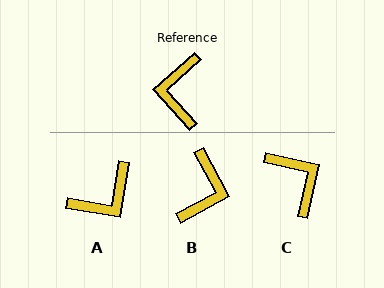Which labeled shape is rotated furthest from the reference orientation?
B, about 167 degrees away.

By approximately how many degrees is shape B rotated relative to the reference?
Approximately 167 degrees counter-clockwise.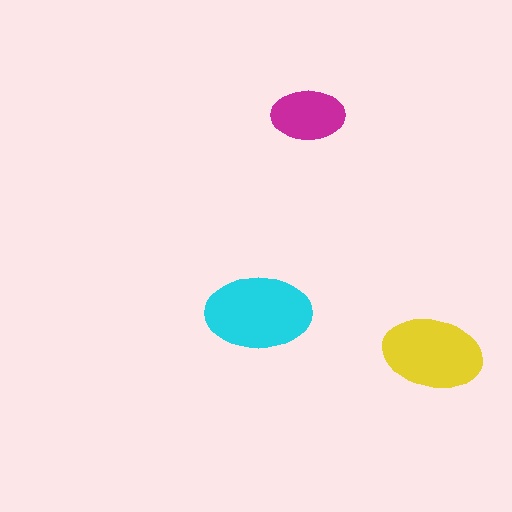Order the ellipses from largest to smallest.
the cyan one, the yellow one, the magenta one.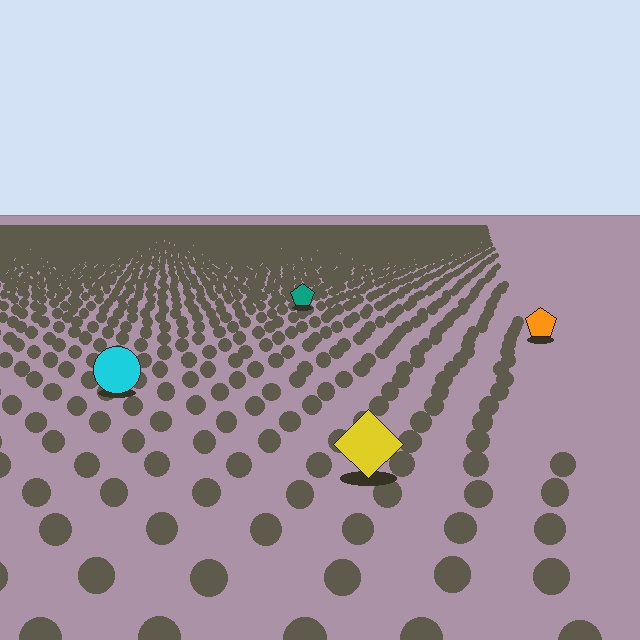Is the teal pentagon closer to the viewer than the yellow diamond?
No. The yellow diamond is closer — you can tell from the texture gradient: the ground texture is coarser near it.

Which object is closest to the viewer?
The yellow diamond is closest. The texture marks near it are larger and more spread out.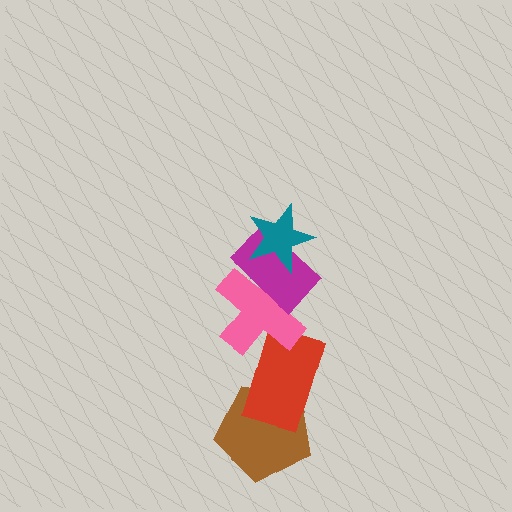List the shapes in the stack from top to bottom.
From top to bottom: the teal star, the magenta rectangle, the pink cross, the red rectangle, the brown pentagon.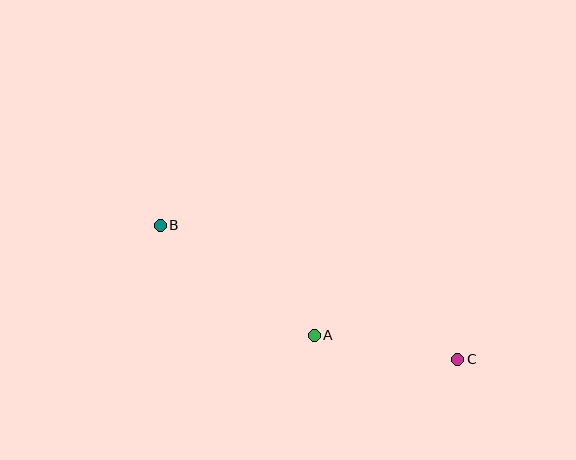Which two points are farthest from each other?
Points B and C are farthest from each other.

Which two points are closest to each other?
Points A and C are closest to each other.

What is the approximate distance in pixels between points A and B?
The distance between A and B is approximately 189 pixels.